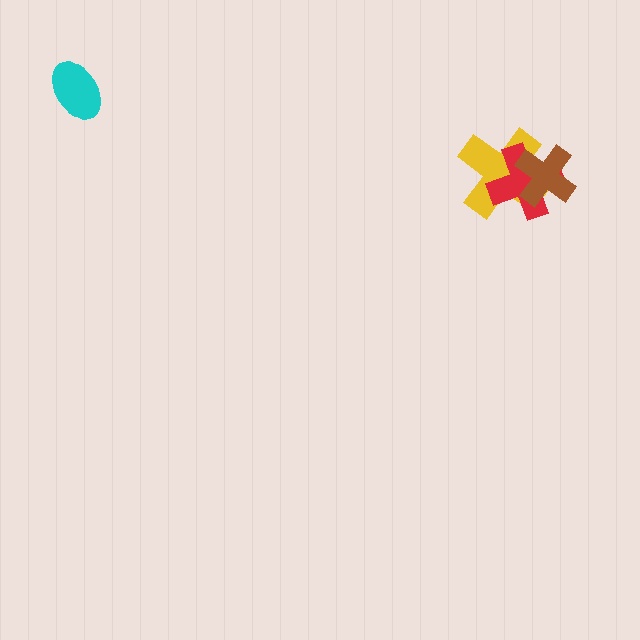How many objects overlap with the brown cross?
2 objects overlap with the brown cross.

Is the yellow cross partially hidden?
Yes, it is partially covered by another shape.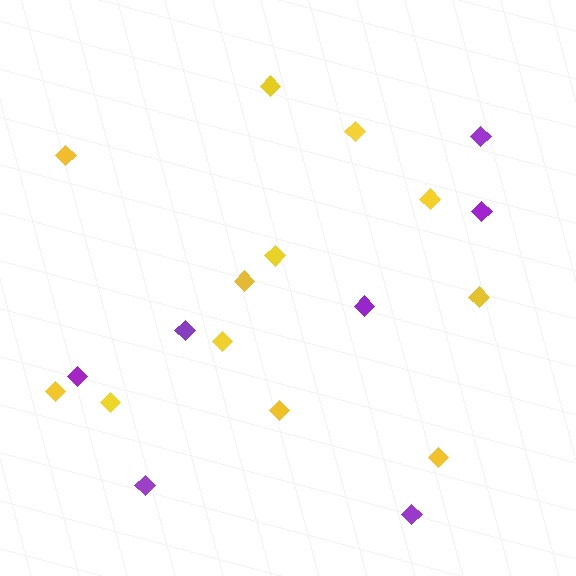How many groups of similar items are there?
There are 2 groups: one group of purple diamonds (7) and one group of yellow diamonds (12).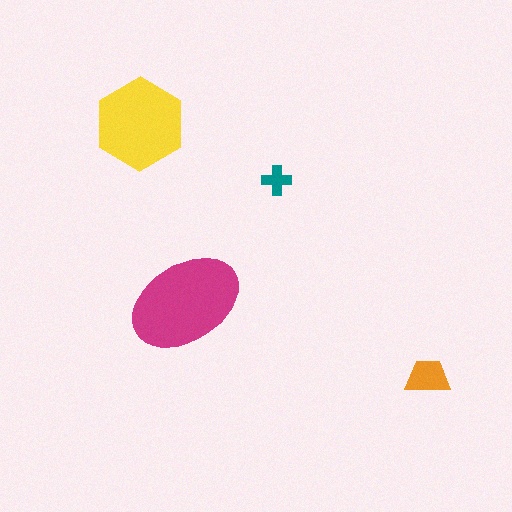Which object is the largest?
The magenta ellipse.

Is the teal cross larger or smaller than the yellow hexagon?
Smaller.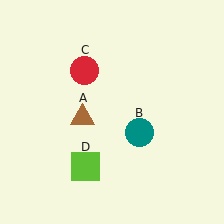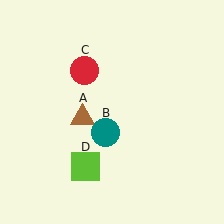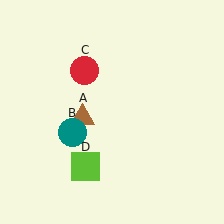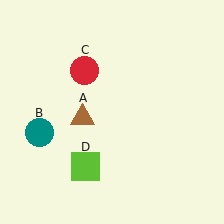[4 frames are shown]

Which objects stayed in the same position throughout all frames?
Brown triangle (object A) and red circle (object C) and lime square (object D) remained stationary.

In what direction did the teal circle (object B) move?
The teal circle (object B) moved left.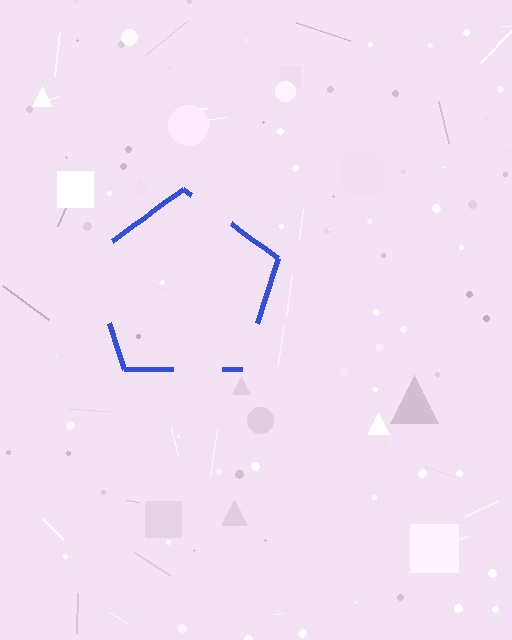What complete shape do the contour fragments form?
The contour fragments form a pentagon.